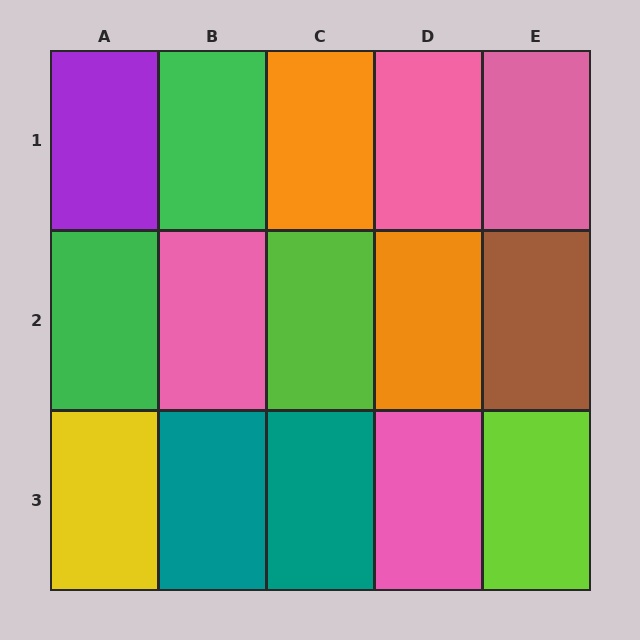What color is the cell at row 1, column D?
Pink.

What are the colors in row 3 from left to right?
Yellow, teal, teal, pink, lime.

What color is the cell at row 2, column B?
Pink.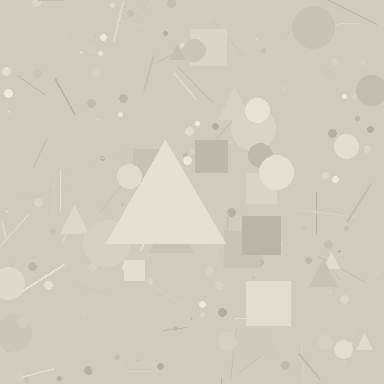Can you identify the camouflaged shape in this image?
The camouflaged shape is a triangle.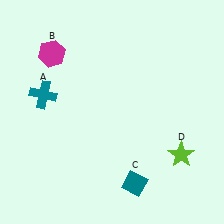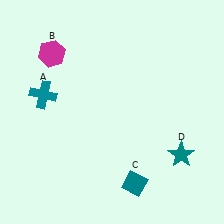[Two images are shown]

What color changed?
The star (D) changed from lime in Image 1 to teal in Image 2.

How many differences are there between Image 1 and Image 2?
There is 1 difference between the two images.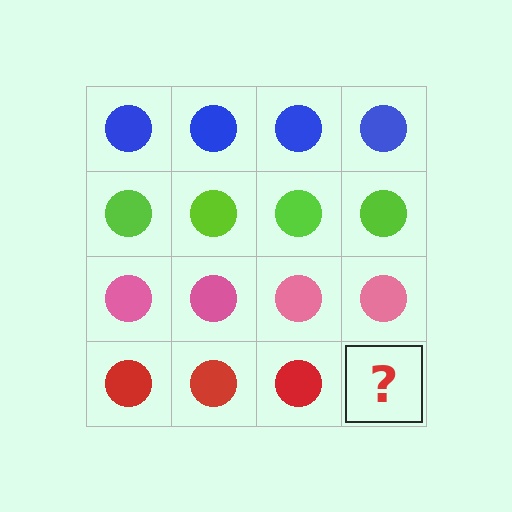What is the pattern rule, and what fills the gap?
The rule is that each row has a consistent color. The gap should be filled with a red circle.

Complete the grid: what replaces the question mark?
The question mark should be replaced with a red circle.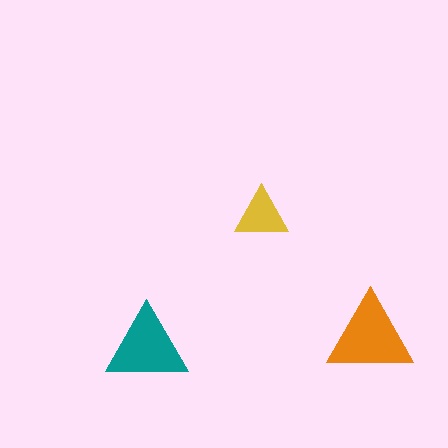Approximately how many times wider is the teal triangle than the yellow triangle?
About 1.5 times wider.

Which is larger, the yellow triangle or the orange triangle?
The orange one.